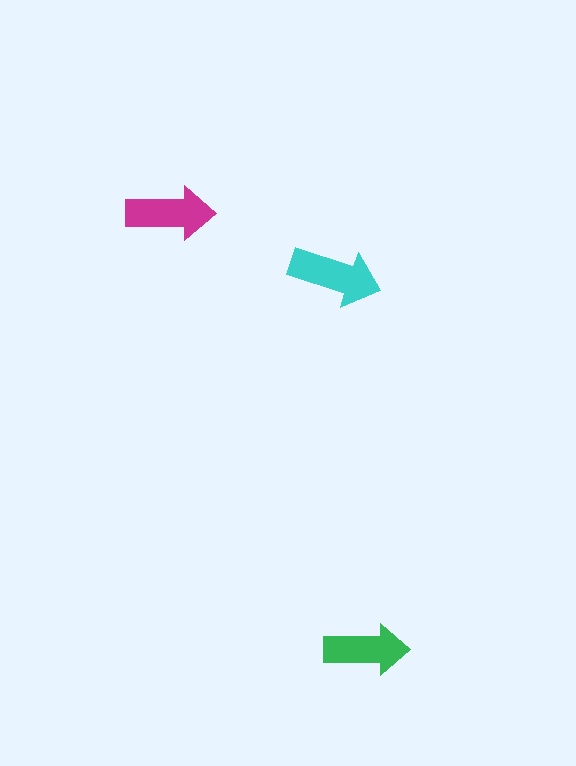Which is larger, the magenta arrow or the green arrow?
The magenta one.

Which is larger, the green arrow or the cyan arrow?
The cyan one.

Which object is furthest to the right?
The green arrow is rightmost.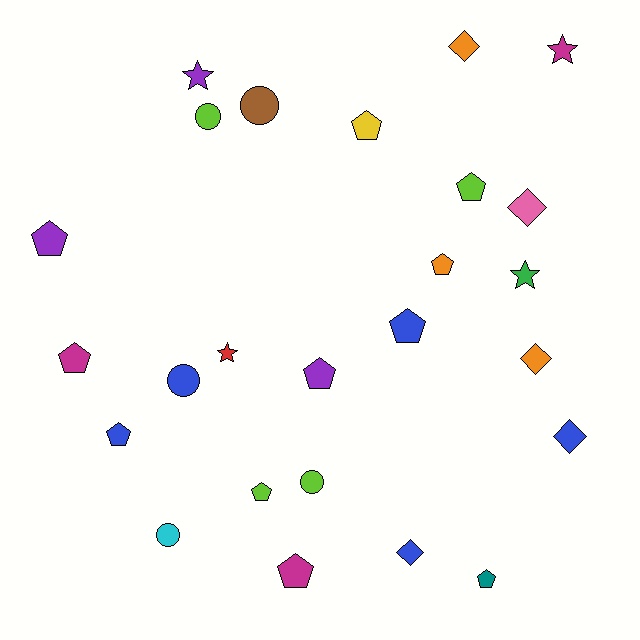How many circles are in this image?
There are 5 circles.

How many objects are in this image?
There are 25 objects.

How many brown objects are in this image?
There is 1 brown object.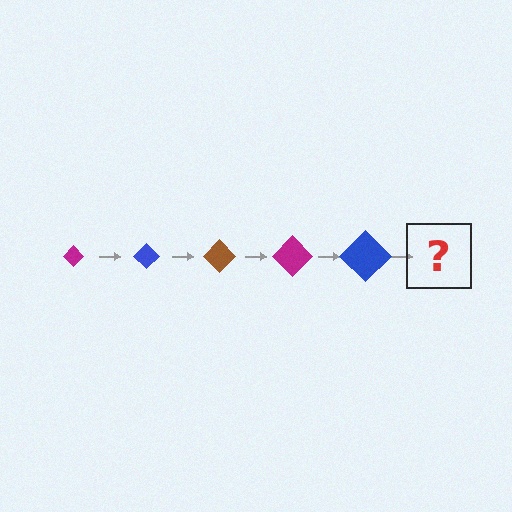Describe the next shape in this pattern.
It should be a brown diamond, larger than the previous one.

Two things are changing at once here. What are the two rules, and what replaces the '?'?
The two rules are that the diamond grows larger each step and the color cycles through magenta, blue, and brown. The '?' should be a brown diamond, larger than the previous one.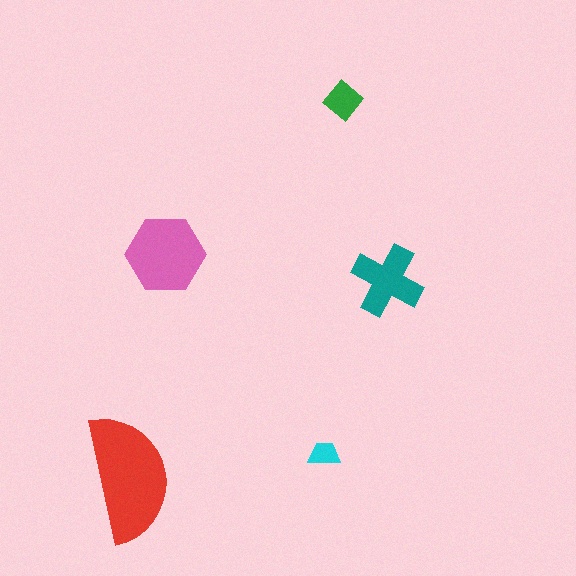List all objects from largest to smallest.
The red semicircle, the pink hexagon, the teal cross, the green diamond, the cyan trapezoid.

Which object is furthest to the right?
The teal cross is rightmost.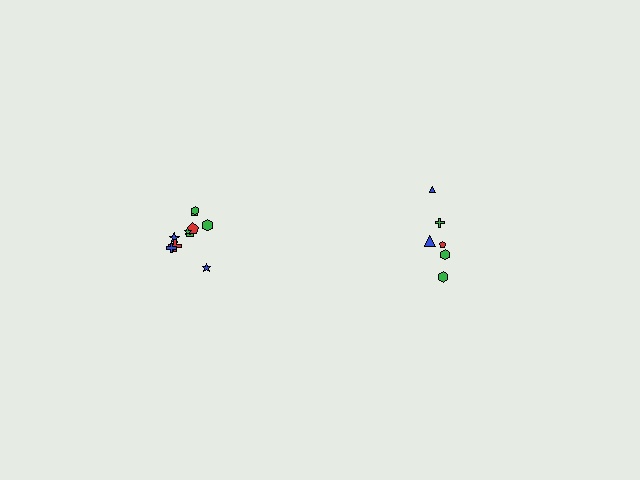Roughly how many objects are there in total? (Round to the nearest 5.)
Roughly 15 objects in total.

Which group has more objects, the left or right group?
The left group.